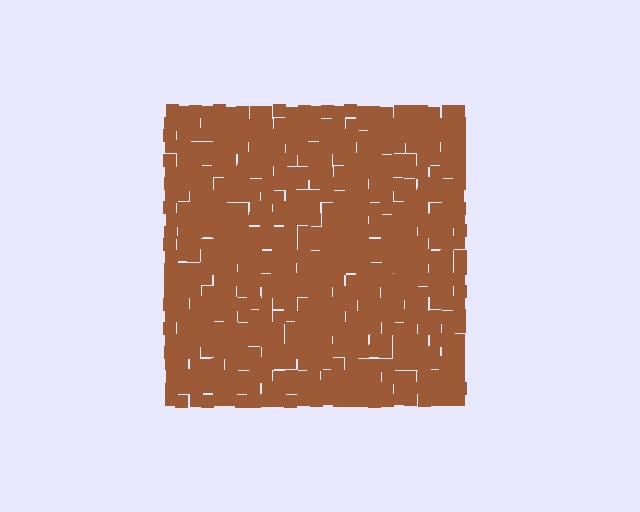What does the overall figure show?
The overall figure shows a square.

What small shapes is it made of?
It is made of small squares.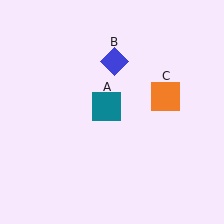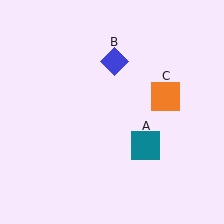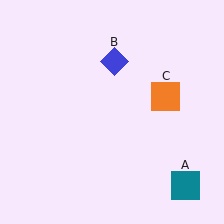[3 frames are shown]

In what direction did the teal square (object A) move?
The teal square (object A) moved down and to the right.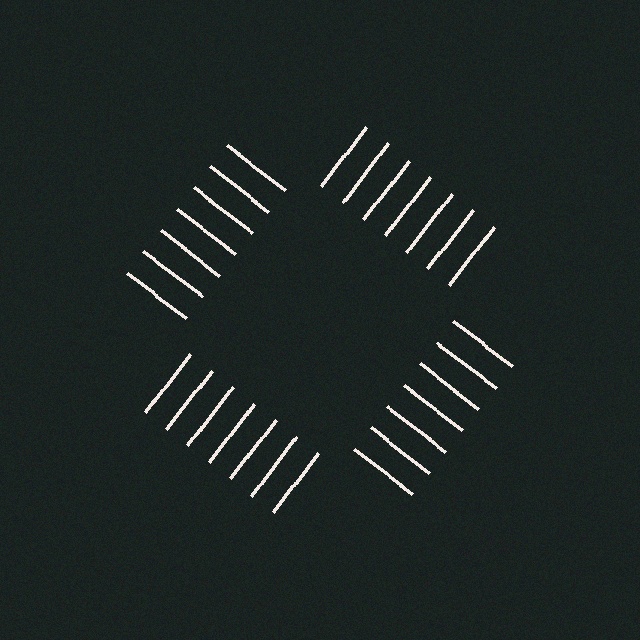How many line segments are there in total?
28 — 7 along each of the 4 edges.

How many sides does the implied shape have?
4 sides — the line-ends trace a square.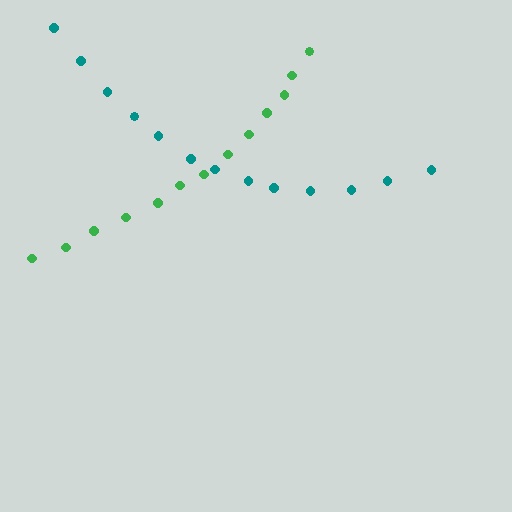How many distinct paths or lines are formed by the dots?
There are 2 distinct paths.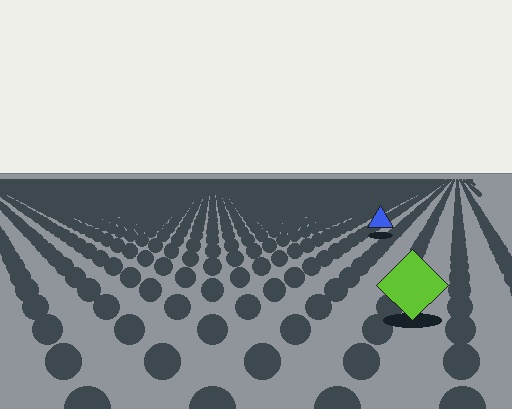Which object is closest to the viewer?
The lime diamond is closest. The texture marks near it are larger and more spread out.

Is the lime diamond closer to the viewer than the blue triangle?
Yes. The lime diamond is closer — you can tell from the texture gradient: the ground texture is coarser near it.